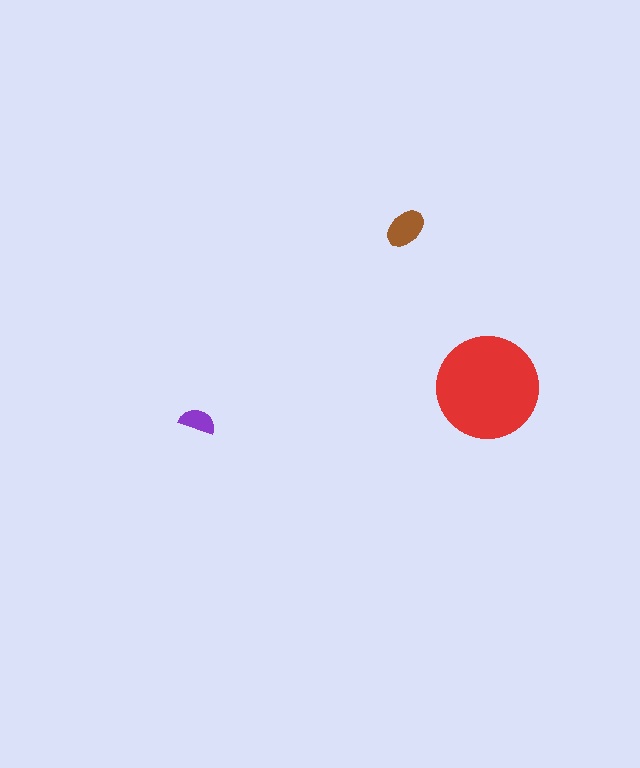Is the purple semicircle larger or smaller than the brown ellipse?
Smaller.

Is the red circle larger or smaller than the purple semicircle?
Larger.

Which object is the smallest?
The purple semicircle.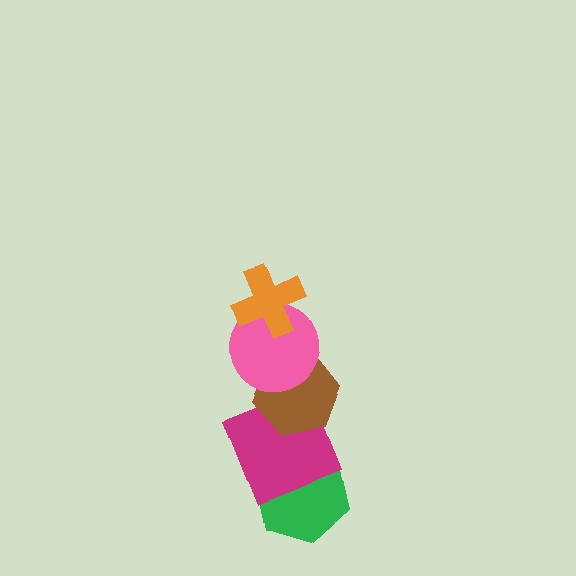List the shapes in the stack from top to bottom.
From top to bottom: the orange cross, the pink circle, the brown hexagon, the magenta square, the green hexagon.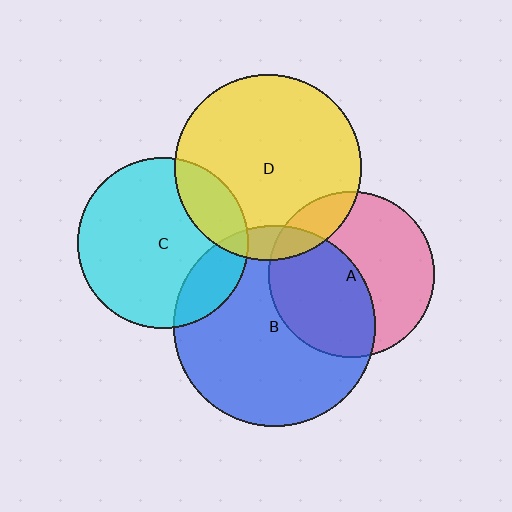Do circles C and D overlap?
Yes.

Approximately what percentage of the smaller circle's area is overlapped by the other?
Approximately 20%.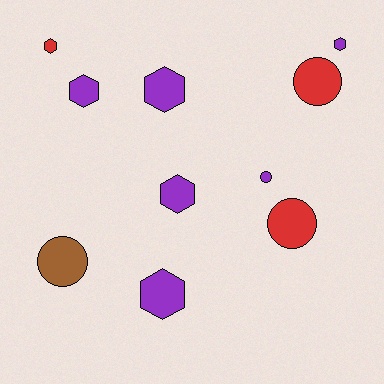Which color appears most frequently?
Purple, with 6 objects.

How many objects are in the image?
There are 10 objects.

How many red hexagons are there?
There is 1 red hexagon.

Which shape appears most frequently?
Hexagon, with 6 objects.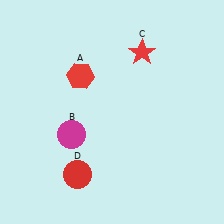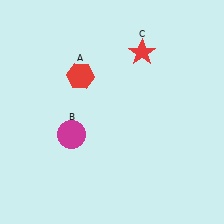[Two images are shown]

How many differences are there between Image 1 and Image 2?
There is 1 difference between the two images.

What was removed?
The red circle (D) was removed in Image 2.